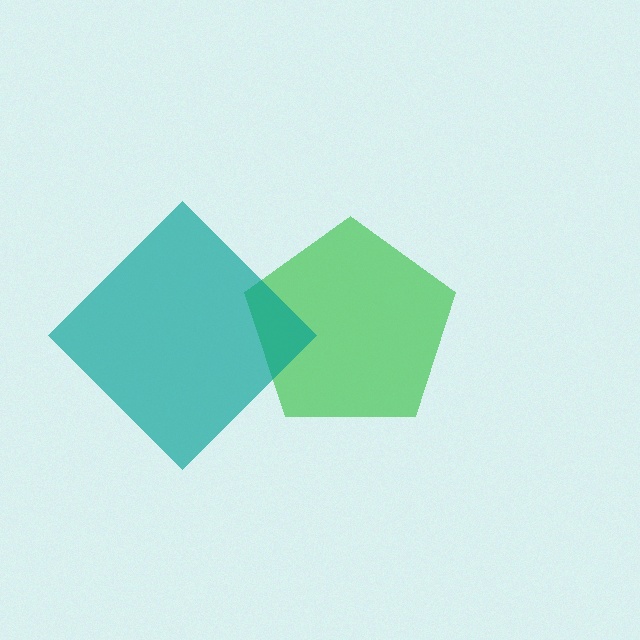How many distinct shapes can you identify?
There are 2 distinct shapes: a green pentagon, a teal diamond.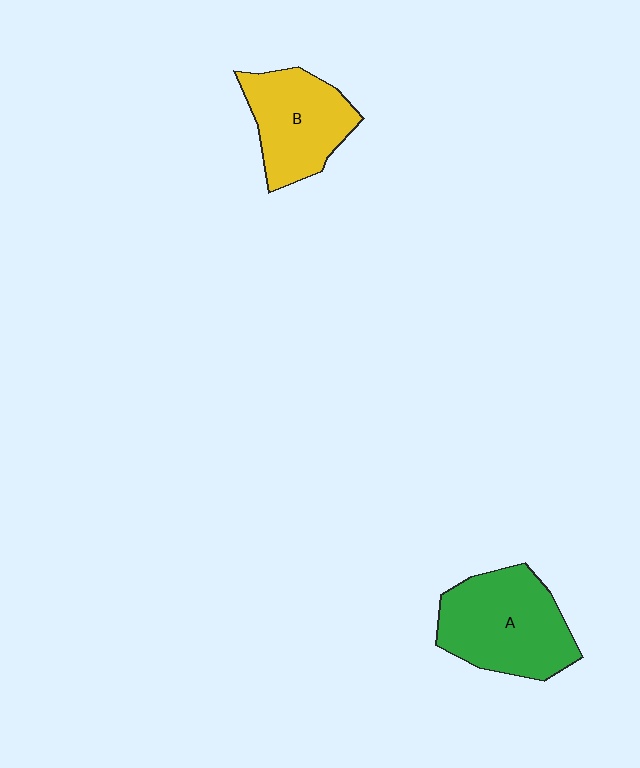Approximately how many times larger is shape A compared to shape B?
Approximately 1.2 times.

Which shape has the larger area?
Shape A (green).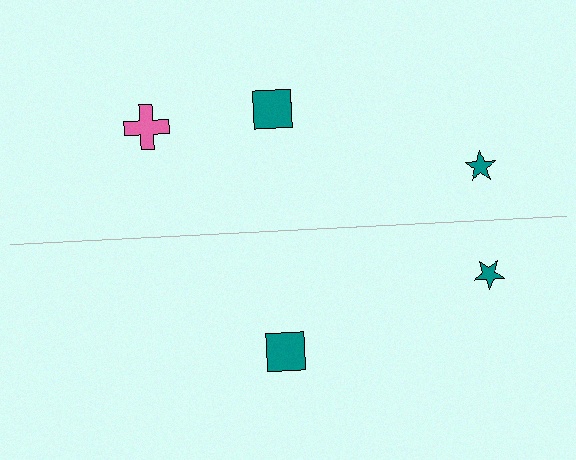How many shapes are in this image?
There are 5 shapes in this image.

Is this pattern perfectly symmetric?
No, the pattern is not perfectly symmetric. A pink cross is missing from the bottom side.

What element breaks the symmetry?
A pink cross is missing from the bottom side.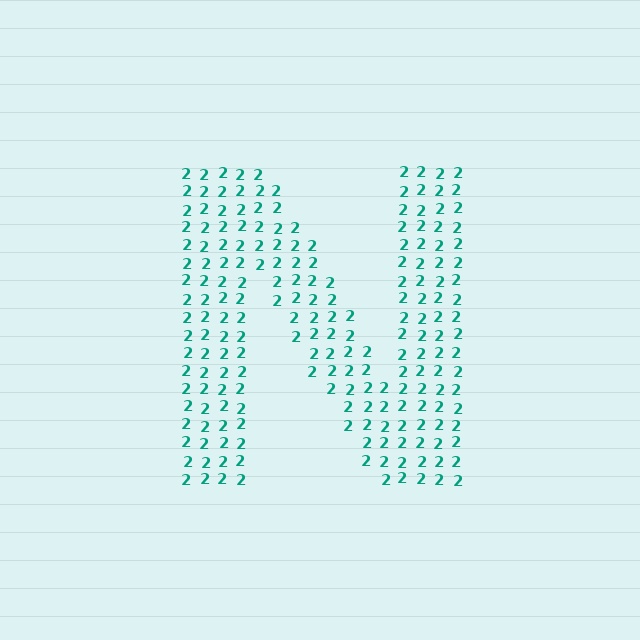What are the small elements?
The small elements are digit 2's.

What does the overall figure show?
The overall figure shows the letter N.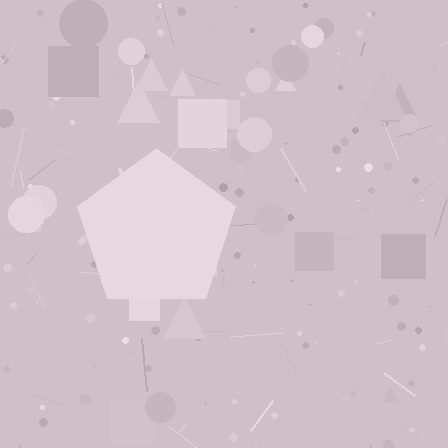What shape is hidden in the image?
A pentagon is hidden in the image.